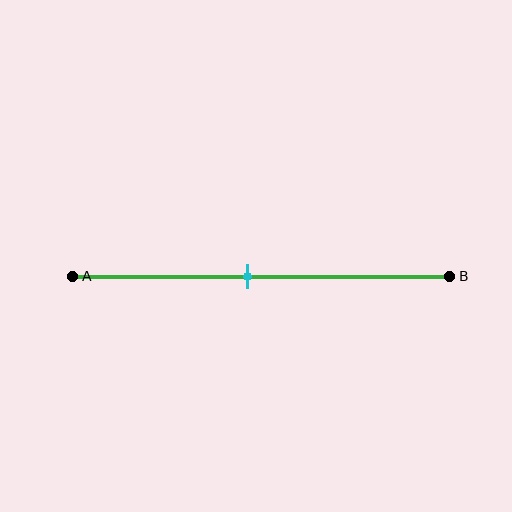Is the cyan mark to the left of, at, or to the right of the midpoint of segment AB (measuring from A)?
The cyan mark is to the left of the midpoint of segment AB.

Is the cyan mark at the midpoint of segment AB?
No, the mark is at about 45% from A, not at the 50% midpoint.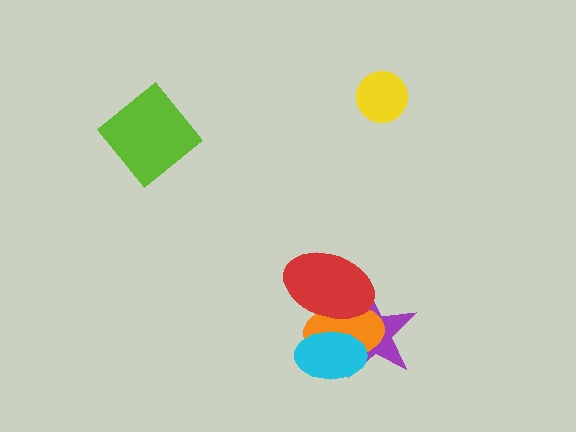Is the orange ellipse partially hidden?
Yes, it is partially covered by another shape.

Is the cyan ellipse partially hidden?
No, no other shape covers it.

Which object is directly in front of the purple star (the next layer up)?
The orange ellipse is directly in front of the purple star.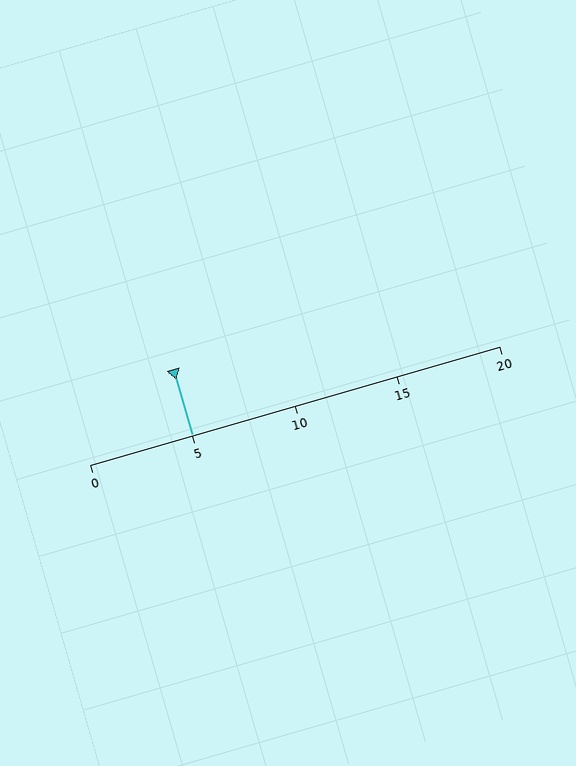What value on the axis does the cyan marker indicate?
The marker indicates approximately 5.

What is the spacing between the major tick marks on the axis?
The major ticks are spaced 5 apart.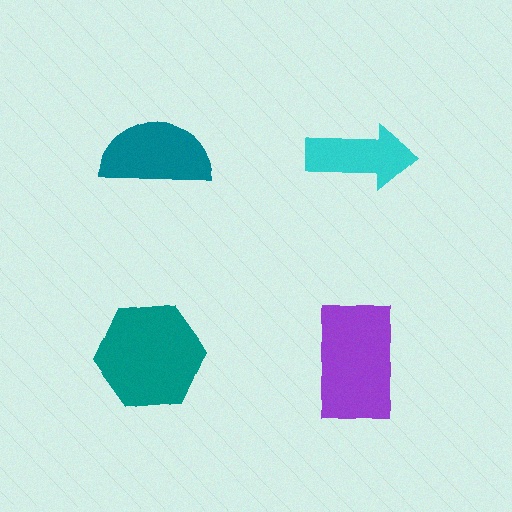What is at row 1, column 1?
A teal semicircle.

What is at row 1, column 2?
A cyan arrow.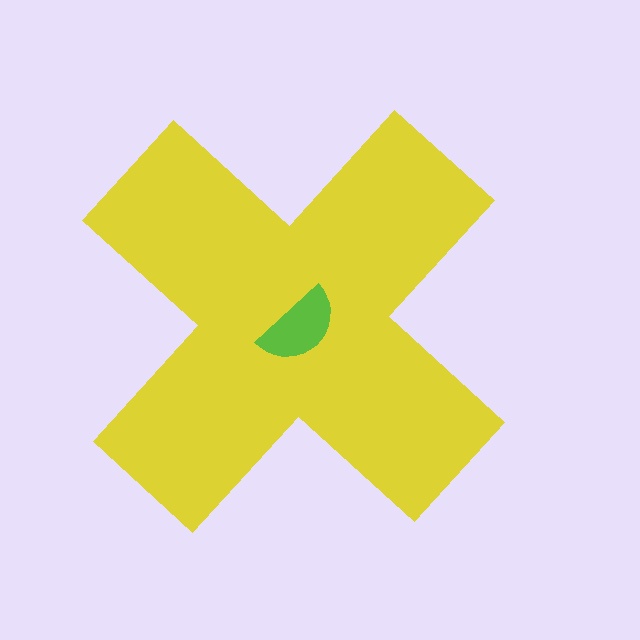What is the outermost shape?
The yellow cross.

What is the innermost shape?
The lime semicircle.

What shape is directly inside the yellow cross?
The lime semicircle.